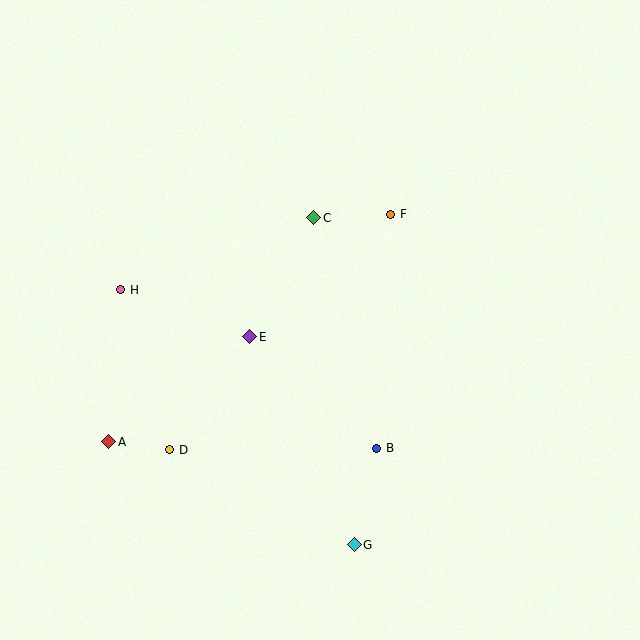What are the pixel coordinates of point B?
Point B is at (376, 449).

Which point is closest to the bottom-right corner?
Point G is closest to the bottom-right corner.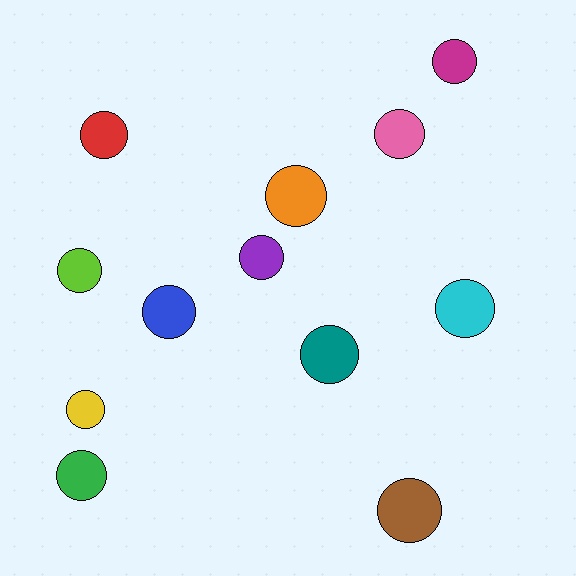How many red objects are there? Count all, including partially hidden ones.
There is 1 red object.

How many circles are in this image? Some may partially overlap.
There are 12 circles.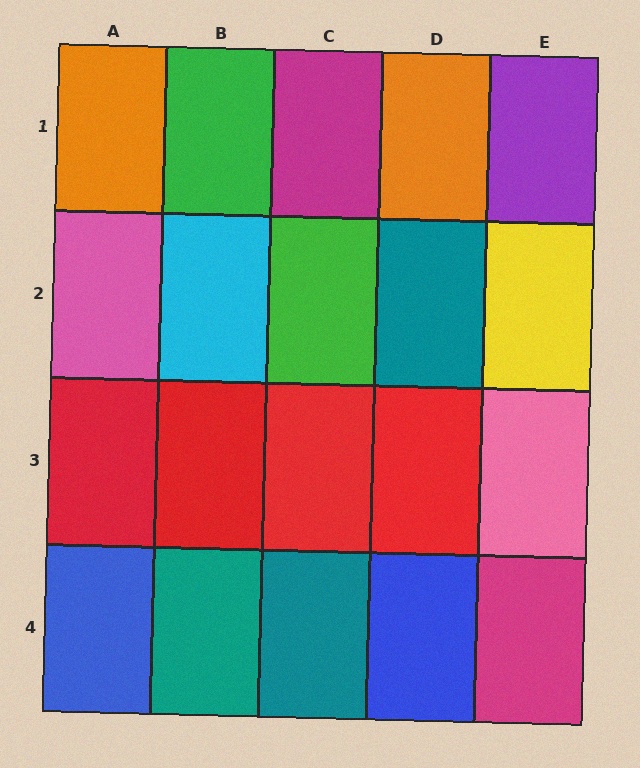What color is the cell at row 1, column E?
Purple.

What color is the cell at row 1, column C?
Magenta.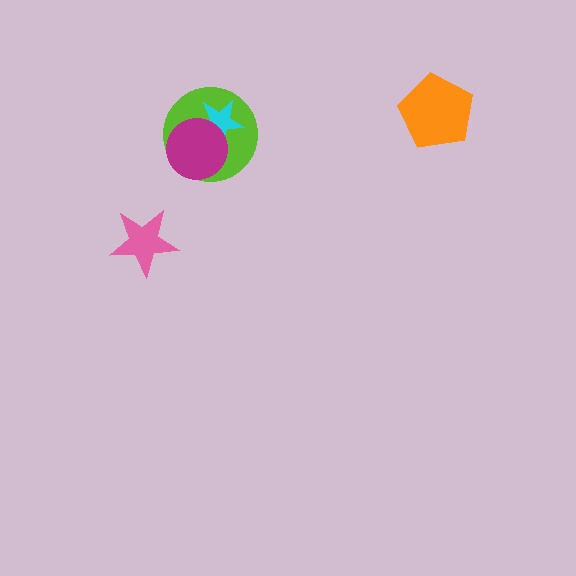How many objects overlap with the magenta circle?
2 objects overlap with the magenta circle.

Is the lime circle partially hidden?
Yes, it is partially covered by another shape.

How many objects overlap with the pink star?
0 objects overlap with the pink star.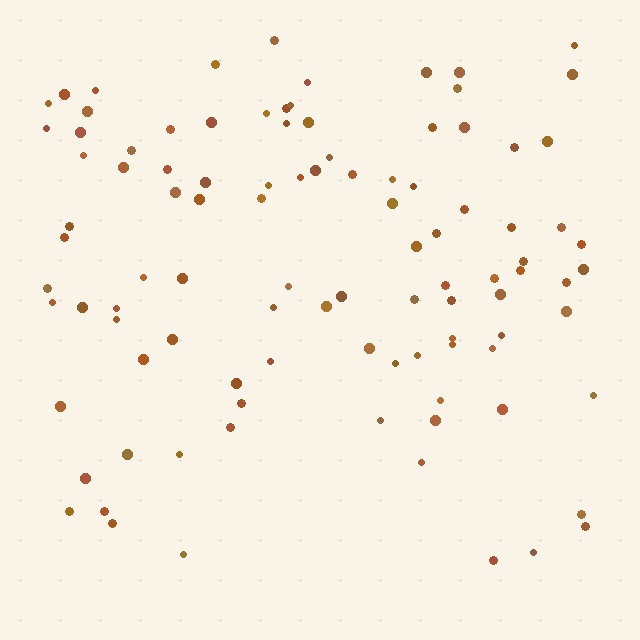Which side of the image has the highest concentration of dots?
The top.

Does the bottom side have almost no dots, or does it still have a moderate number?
Still a moderate number, just noticeably fewer than the top.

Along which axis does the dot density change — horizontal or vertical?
Vertical.